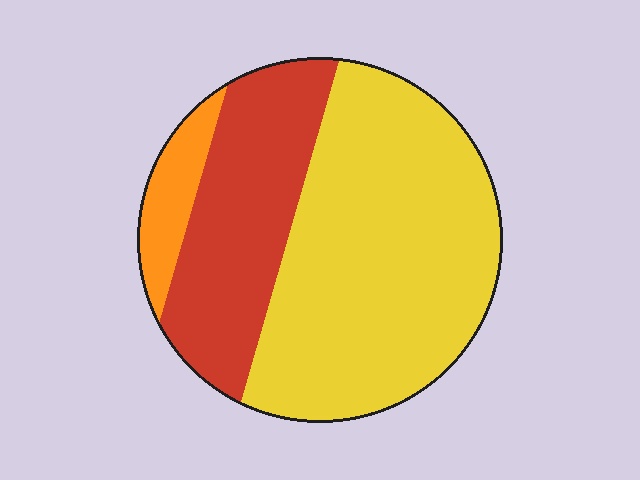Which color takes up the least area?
Orange, at roughly 10%.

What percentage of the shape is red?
Red takes up between a quarter and a half of the shape.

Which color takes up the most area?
Yellow, at roughly 60%.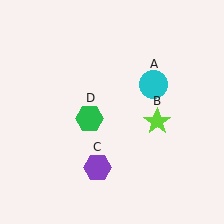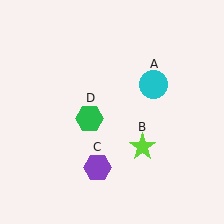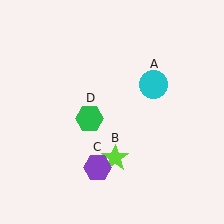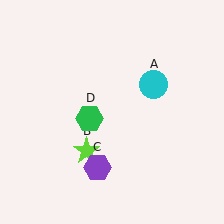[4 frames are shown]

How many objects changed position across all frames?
1 object changed position: lime star (object B).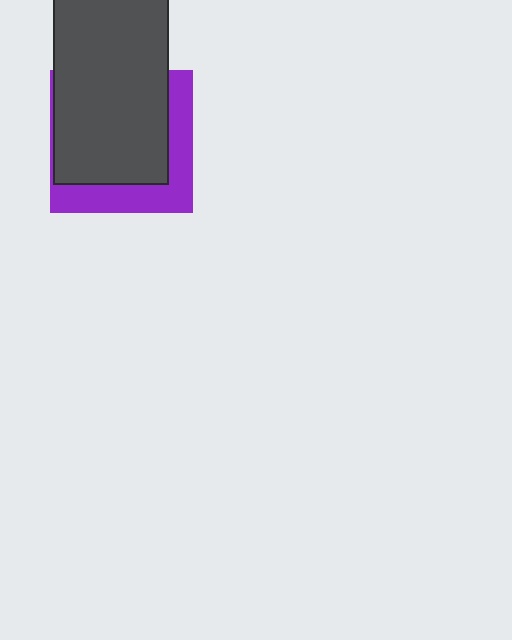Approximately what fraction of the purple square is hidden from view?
Roughly 65% of the purple square is hidden behind the dark gray rectangle.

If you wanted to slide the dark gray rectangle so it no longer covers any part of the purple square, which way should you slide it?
Slide it toward the upper-left — that is the most direct way to separate the two shapes.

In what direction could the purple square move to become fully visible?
The purple square could move toward the lower-right. That would shift it out from behind the dark gray rectangle entirely.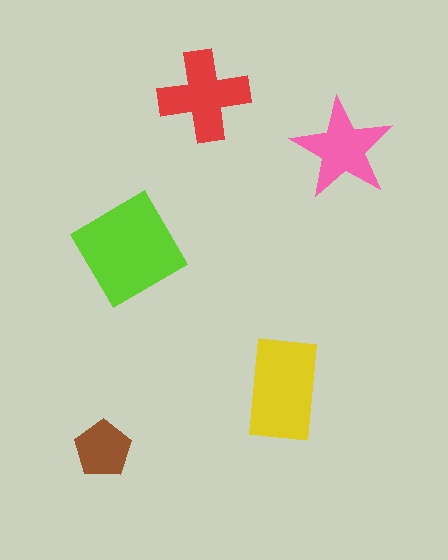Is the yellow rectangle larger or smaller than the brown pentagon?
Larger.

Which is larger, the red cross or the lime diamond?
The lime diamond.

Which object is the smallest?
The brown pentagon.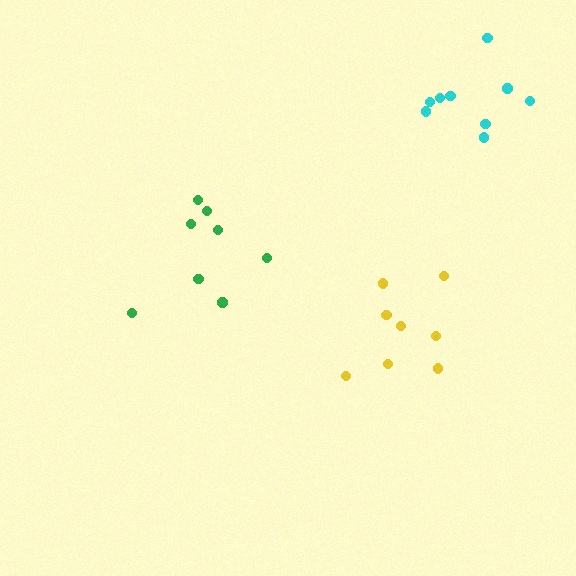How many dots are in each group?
Group 1: 8 dots, Group 2: 8 dots, Group 3: 9 dots (25 total).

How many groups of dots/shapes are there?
There are 3 groups.